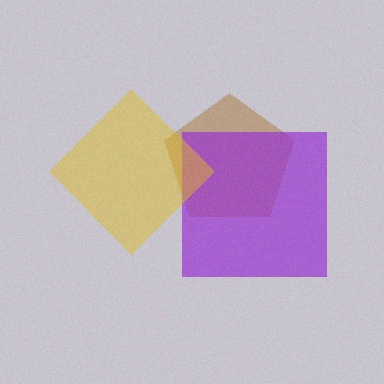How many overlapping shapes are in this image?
There are 3 overlapping shapes in the image.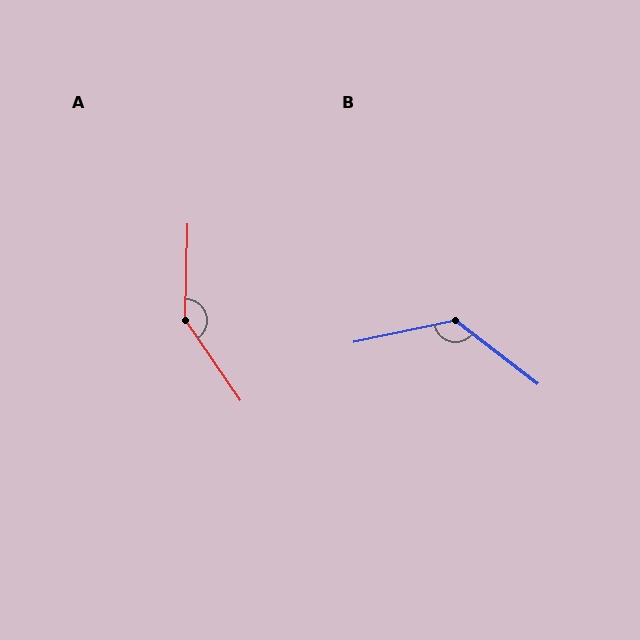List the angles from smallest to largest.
B (130°), A (144°).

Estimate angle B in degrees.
Approximately 130 degrees.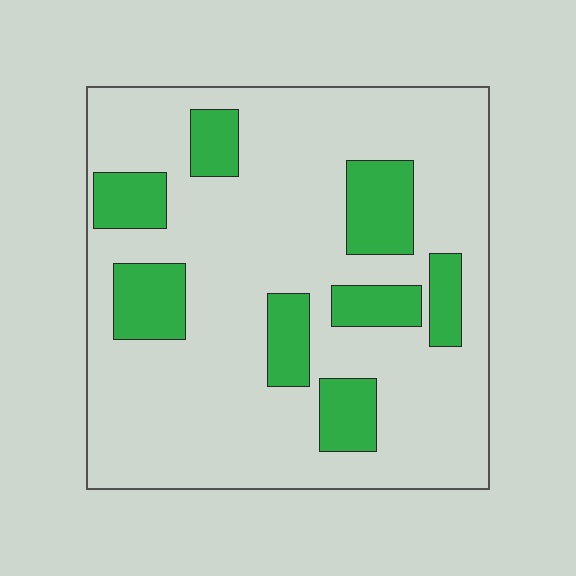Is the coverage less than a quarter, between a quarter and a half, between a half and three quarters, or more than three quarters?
Less than a quarter.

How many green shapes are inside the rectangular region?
8.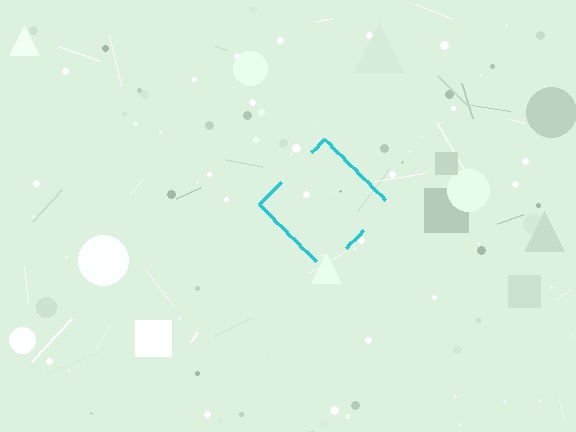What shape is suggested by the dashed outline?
The dashed outline suggests a diamond.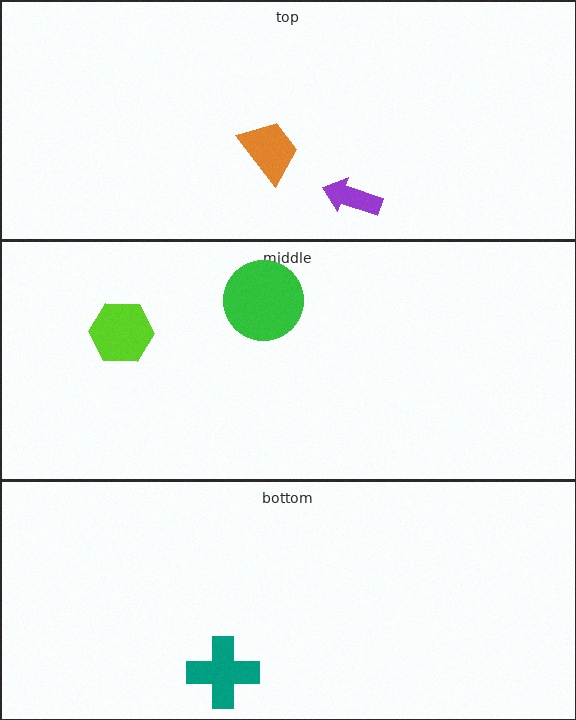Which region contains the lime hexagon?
The middle region.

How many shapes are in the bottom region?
1.